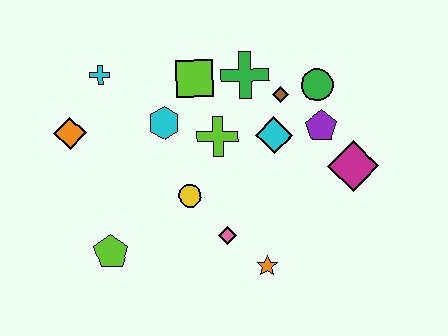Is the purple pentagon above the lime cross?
Yes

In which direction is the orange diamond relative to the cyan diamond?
The orange diamond is to the left of the cyan diamond.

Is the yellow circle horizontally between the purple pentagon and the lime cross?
No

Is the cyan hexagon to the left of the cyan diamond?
Yes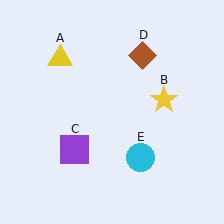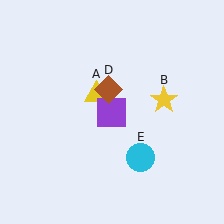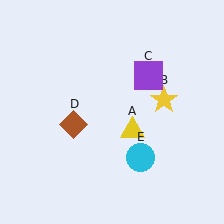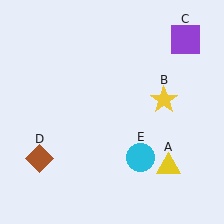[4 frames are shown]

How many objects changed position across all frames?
3 objects changed position: yellow triangle (object A), purple square (object C), brown diamond (object D).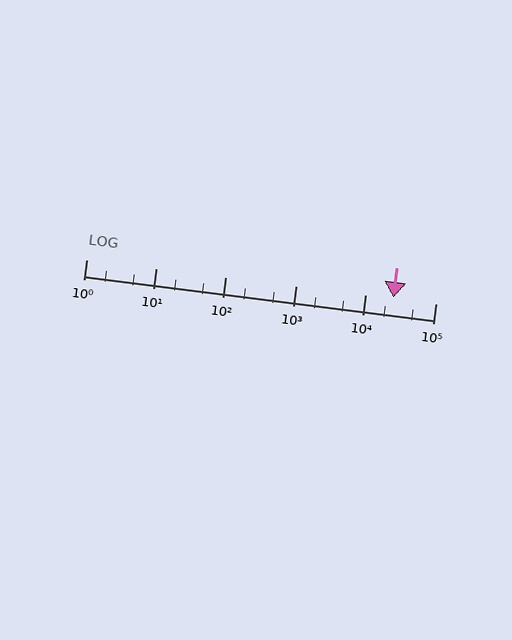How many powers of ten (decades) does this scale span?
The scale spans 5 decades, from 1 to 100000.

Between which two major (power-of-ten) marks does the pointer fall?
The pointer is between 10000 and 100000.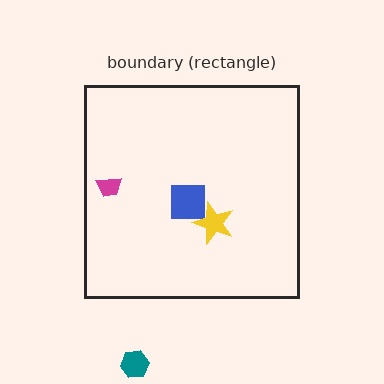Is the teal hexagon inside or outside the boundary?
Outside.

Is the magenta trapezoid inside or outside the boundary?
Inside.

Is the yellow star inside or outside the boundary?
Inside.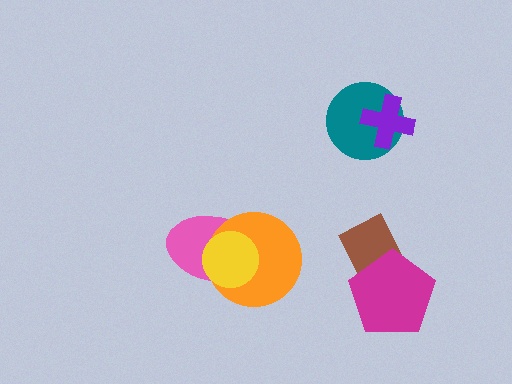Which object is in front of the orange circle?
The yellow circle is in front of the orange circle.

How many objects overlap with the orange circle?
2 objects overlap with the orange circle.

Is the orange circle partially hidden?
Yes, it is partially covered by another shape.